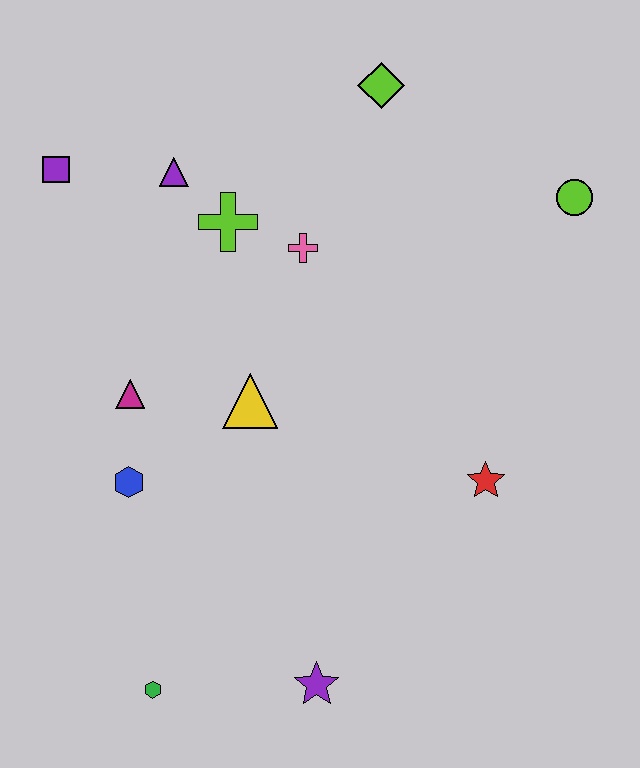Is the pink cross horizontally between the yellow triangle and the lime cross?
No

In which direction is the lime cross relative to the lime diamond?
The lime cross is to the left of the lime diamond.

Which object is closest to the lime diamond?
The pink cross is closest to the lime diamond.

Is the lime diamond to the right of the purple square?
Yes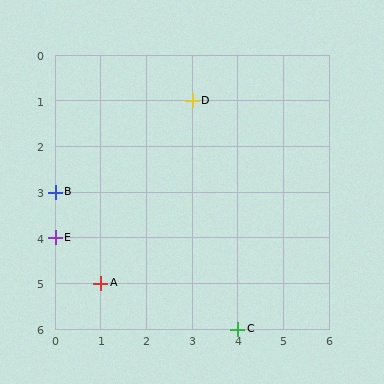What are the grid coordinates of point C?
Point C is at grid coordinates (4, 6).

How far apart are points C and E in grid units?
Points C and E are 4 columns and 2 rows apart (about 4.5 grid units diagonally).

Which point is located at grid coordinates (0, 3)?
Point B is at (0, 3).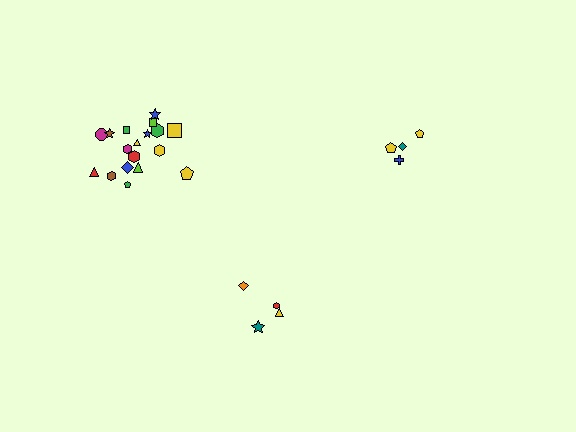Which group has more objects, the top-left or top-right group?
The top-left group.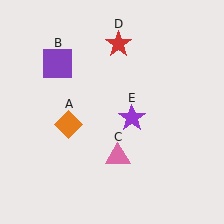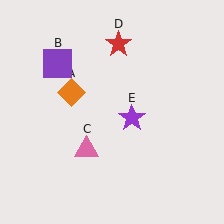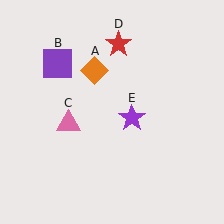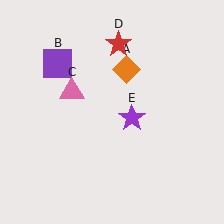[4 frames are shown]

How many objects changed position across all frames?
2 objects changed position: orange diamond (object A), pink triangle (object C).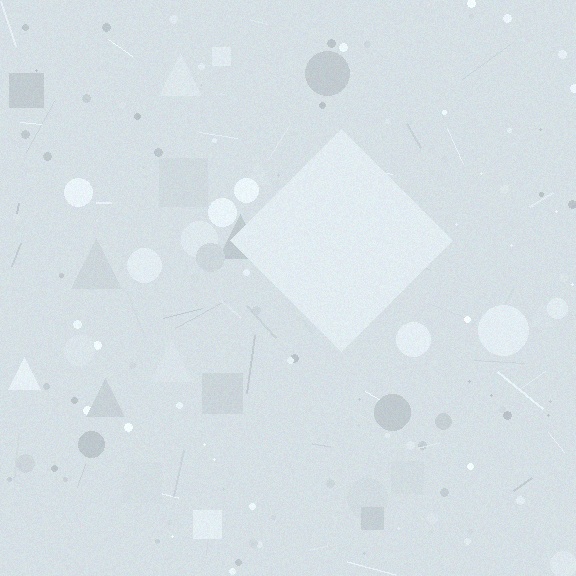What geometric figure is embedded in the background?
A diamond is embedded in the background.